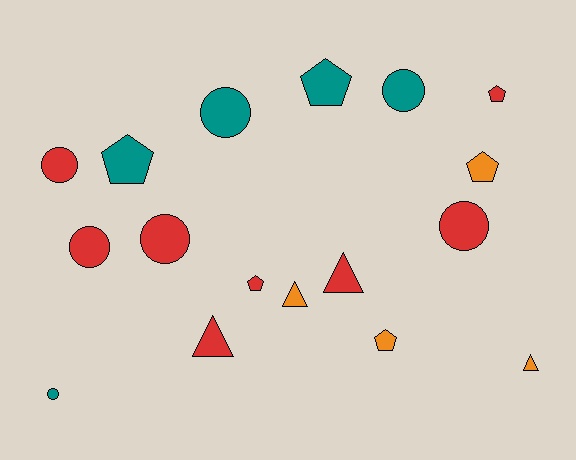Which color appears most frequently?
Red, with 8 objects.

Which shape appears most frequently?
Circle, with 7 objects.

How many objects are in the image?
There are 17 objects.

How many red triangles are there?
There are 2 red triangles.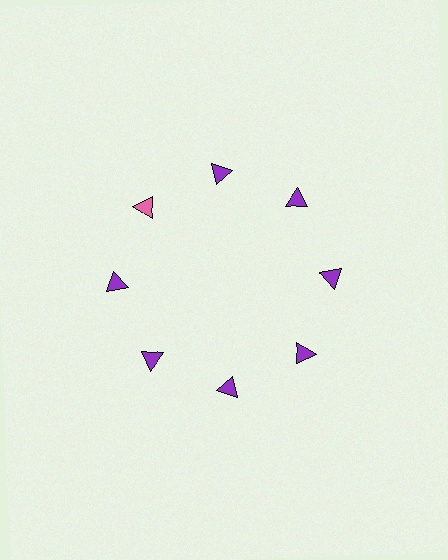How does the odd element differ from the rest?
It has a different color: pink instead of purple.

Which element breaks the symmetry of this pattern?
The pink triangle at roughly the 10 o'clock position breaks the symmetry. All other shapes are purple triangles.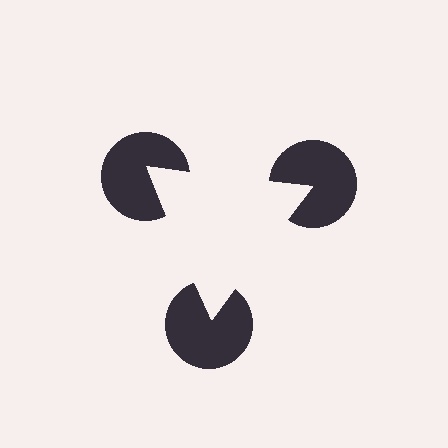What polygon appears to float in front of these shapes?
An illusory triangle — its edges are inferred from the aligned wedge cuts in the pac-man discs, not physically drawn.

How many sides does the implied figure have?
3 sides.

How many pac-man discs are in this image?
There are 3 — one at each vertex of the illusory triangle.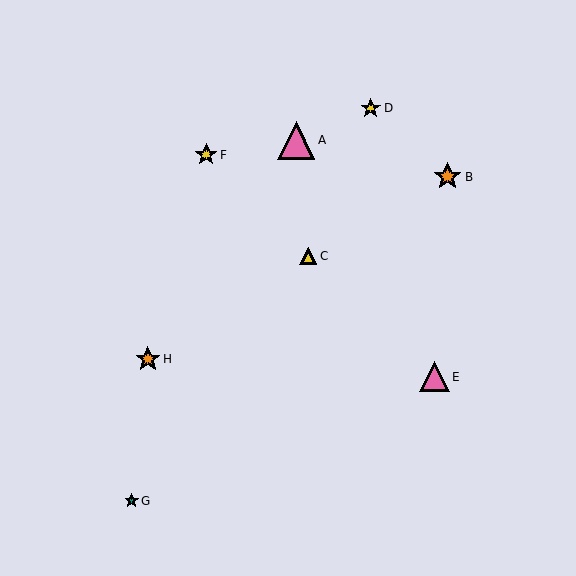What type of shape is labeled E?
Shape E is a pink triangle.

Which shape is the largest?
The pink triangle (labeled A) is the largest.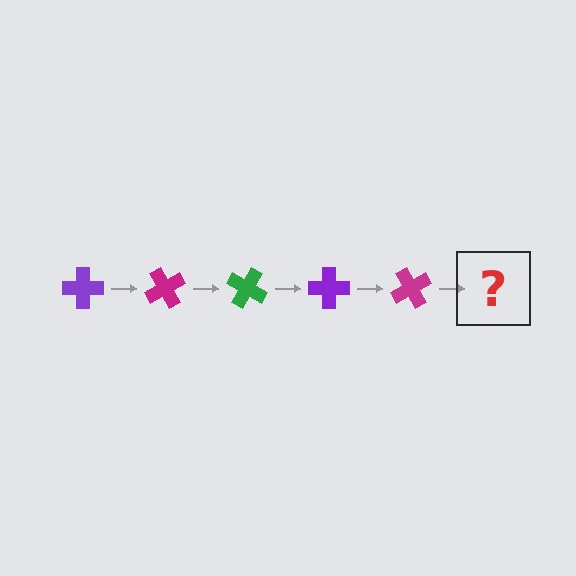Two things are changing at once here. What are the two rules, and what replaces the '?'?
The two rules are that it rotates 60 degrees each step and the color cycles through purple, magenta, and green. The '?' should be a green cross, rotated 300 degrees from the start.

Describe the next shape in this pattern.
It should be a green cross, rotated 300 degrees from the start.